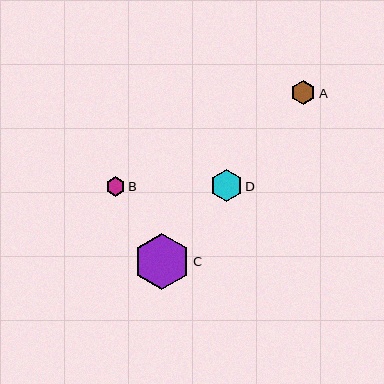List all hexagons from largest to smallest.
From largest to smallest: C, D, A, B.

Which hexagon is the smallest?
Hexagon B is the smallest with a size of approximately 19 pixels.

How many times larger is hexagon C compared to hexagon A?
Hexagon C is approximately 2.3 times the size of hexagon A.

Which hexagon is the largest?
Hexagon C is the largest with a size of approximately 57 pixels.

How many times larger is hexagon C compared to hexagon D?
Hexagon C is approximately 1.8 times the size of hexagon D.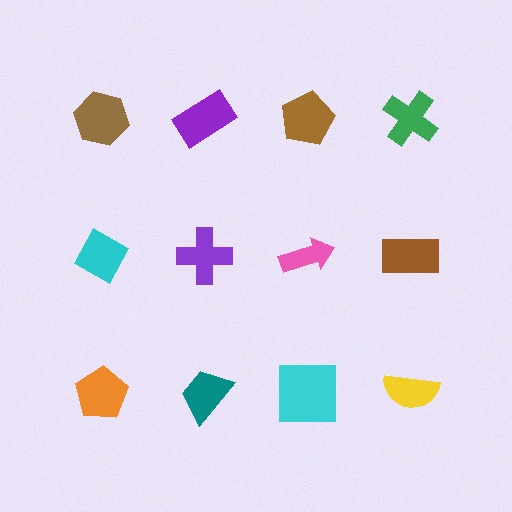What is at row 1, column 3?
A brown pentagon.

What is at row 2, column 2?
A purple cross.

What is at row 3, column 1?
An orange pentagon.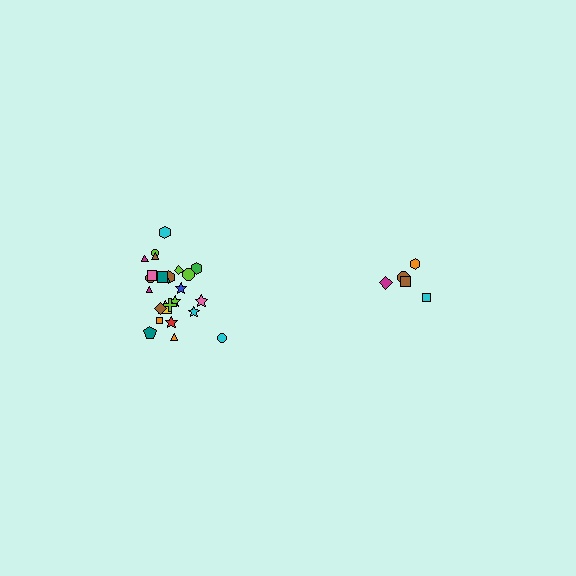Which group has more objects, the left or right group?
The left group.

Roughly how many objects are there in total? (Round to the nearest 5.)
Roughly 30 objects in total.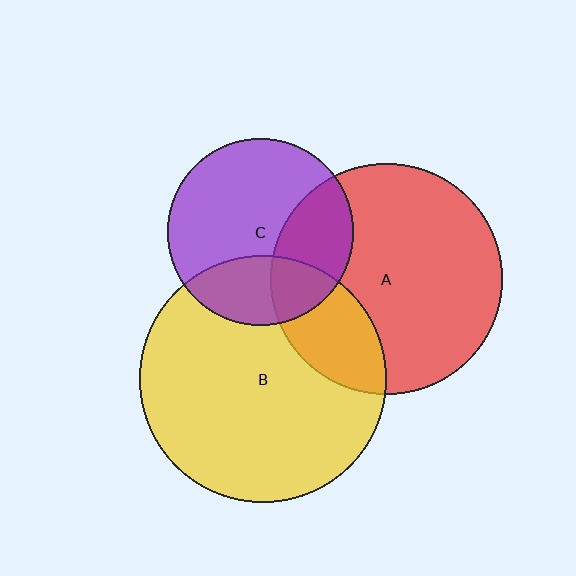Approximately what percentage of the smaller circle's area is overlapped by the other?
Approximately 25%.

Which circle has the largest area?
Circle B (yellow).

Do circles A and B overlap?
Yes.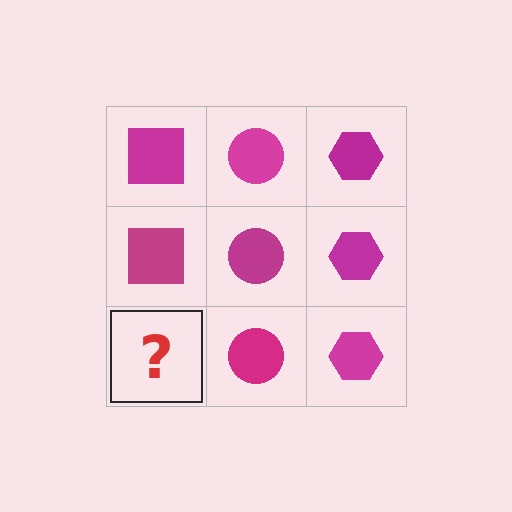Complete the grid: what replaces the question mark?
The question mark should be replaced with a magenta square.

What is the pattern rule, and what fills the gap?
The rule is that each column has a consistent shape. The gap should be filled with a magenta square.